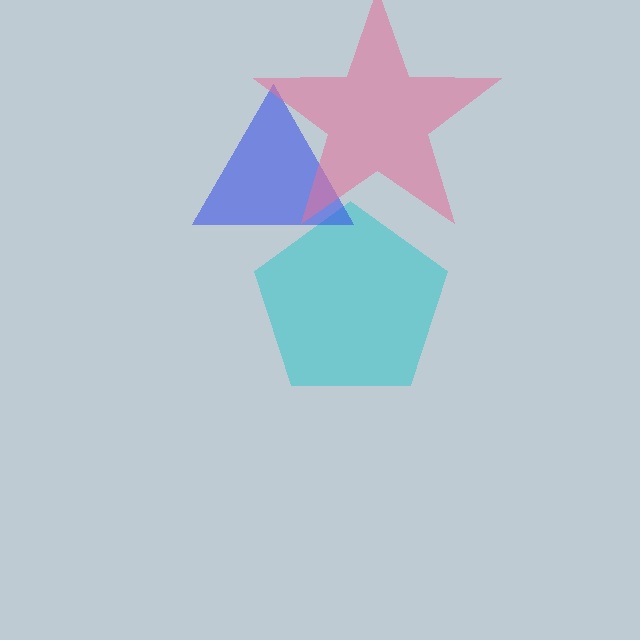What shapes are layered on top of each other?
The layered shapes are: a cyan pentagon, a blue triangle, a pink star.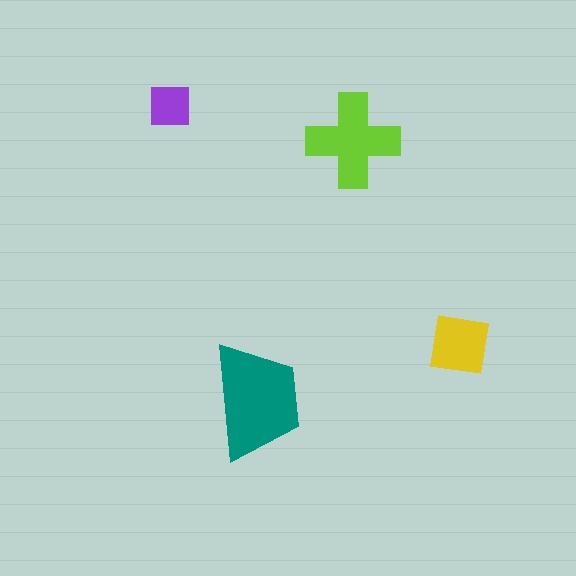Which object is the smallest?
The purple square.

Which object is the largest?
The teal trapezoid.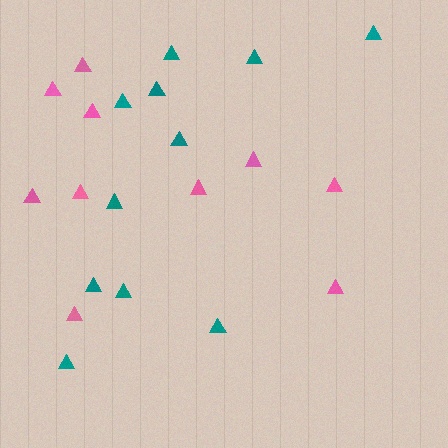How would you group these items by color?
There are 2 groups: one group of pink triangles (10) and one group of teal triangles (11).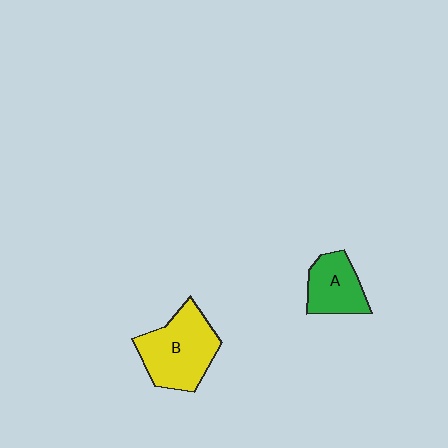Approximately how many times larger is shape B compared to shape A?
Approximately 1.6 times.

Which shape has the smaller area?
Shape A (green).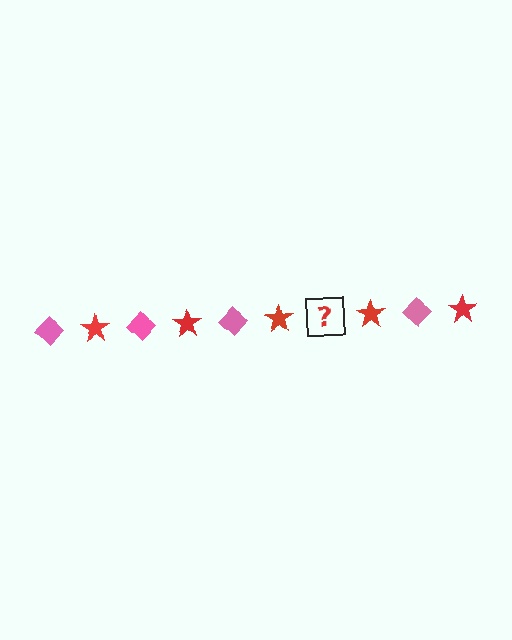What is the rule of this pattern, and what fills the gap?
The rule is that the pattern alternates between pink diamond and red star. The gap should be filled with a pink diamond.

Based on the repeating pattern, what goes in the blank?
The blank should be a pink diamond.